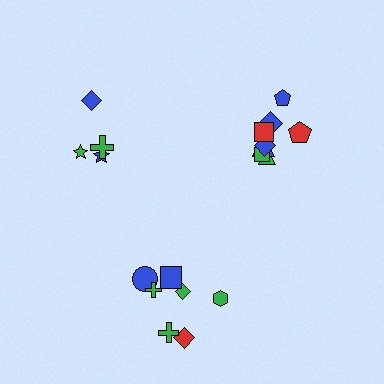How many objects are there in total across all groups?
There are 19 objects.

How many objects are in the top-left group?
There are 4 objects.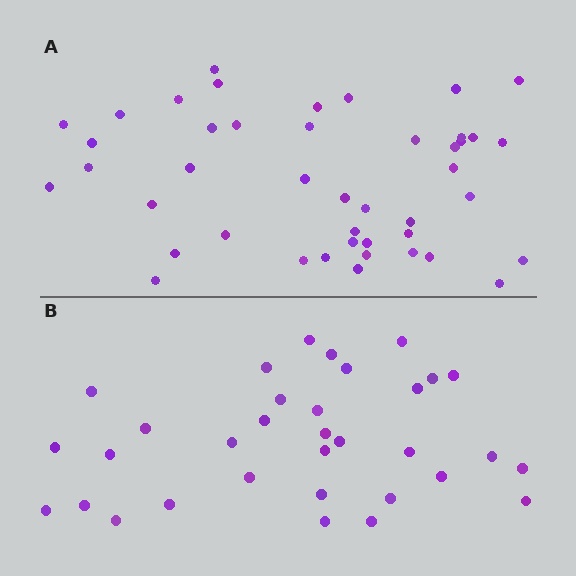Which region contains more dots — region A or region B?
Region A (the top region) has more dots.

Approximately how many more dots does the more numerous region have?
Region A has roughly 12 or so more dots than region B.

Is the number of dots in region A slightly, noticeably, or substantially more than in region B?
Region A has noticeably more, but not dramatically so. The ratio is roughly 1.3 to 1.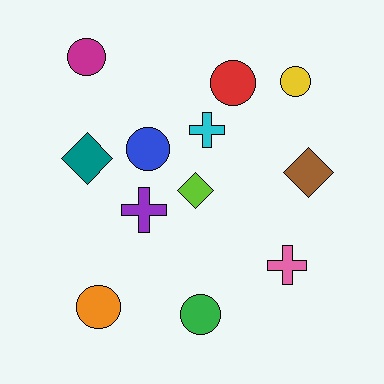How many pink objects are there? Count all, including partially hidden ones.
There is 1 pink object.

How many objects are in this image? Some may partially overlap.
There are 12 objects.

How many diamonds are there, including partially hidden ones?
There are 3 diamonds.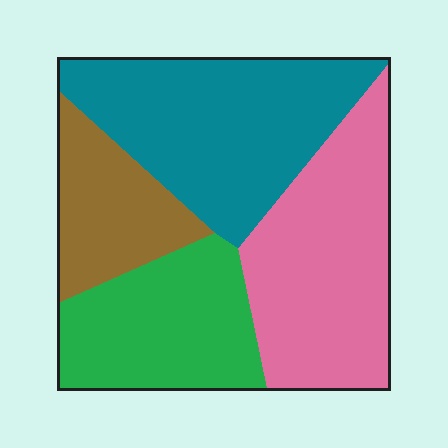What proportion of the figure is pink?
Pink takes up between a quarter and a half of the figure.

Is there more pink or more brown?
Pink.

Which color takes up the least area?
Brown, at roughly 15%.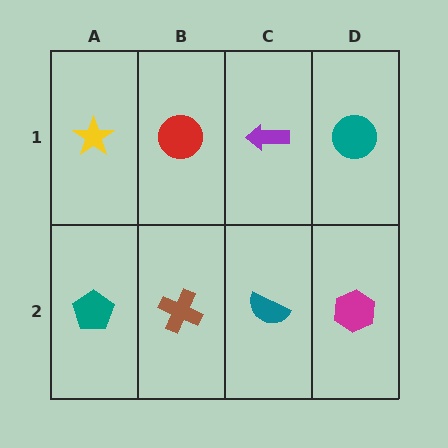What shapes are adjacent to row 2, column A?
A yellow star (row 1, column A), a brown cross (row 2, column B).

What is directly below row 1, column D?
A magenta hexagon.